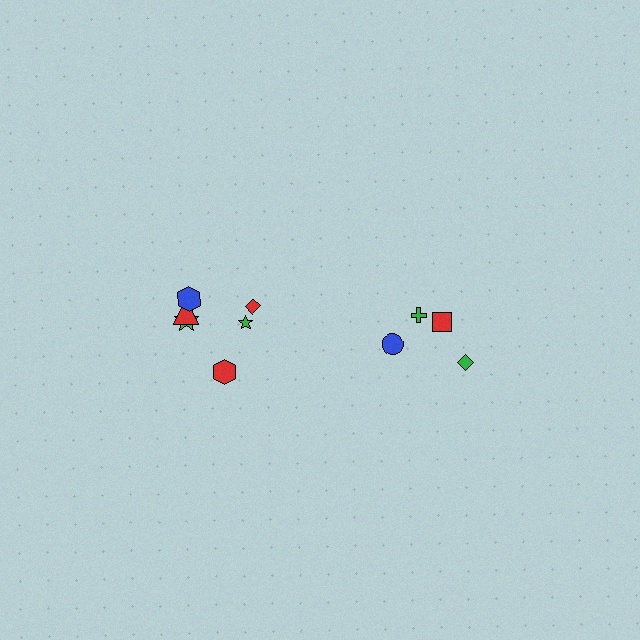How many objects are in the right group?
There are 4 objects.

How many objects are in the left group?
There are 6 objects.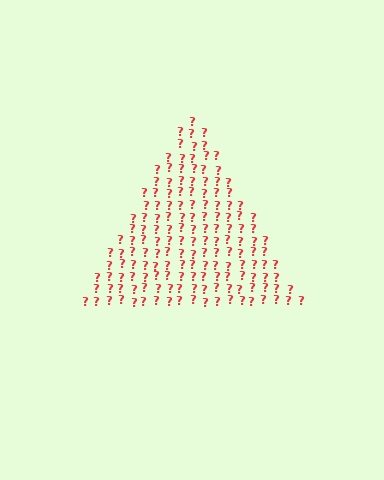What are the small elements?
The small elements are question marks.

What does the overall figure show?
The overall figure shows a triangle.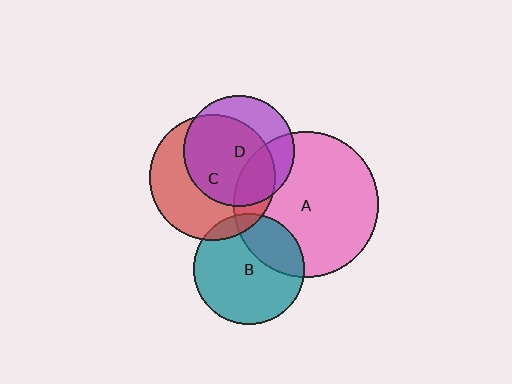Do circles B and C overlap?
Yes.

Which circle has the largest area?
Circle A (pink).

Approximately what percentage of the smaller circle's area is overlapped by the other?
Approximately 10%.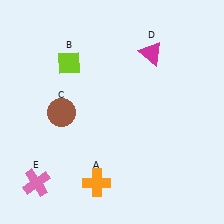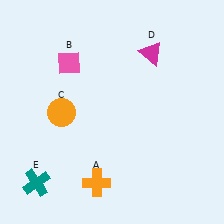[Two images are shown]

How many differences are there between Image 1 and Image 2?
There are 3 differences between the two images.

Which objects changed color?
B changed from lime to pink. C changed from brown to orange. E changed from pink to teal.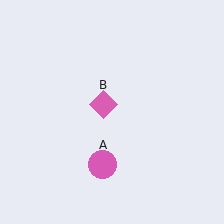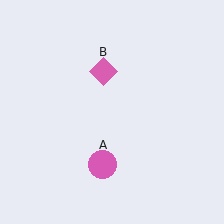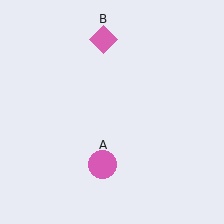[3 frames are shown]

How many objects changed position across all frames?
1 object changed position: pink diamond (object B).